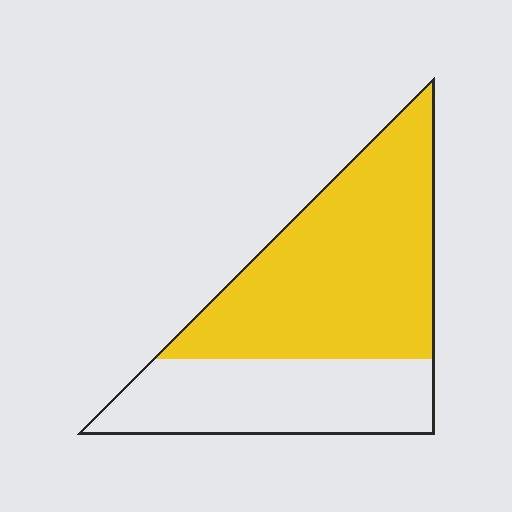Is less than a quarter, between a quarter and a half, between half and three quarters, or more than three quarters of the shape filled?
Between half and three quarters.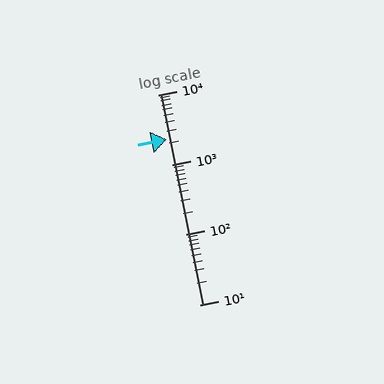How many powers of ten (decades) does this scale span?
The scale spans 3 decades, from 10 to 10000.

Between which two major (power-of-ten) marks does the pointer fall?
The pointer is between 1000 and 10000.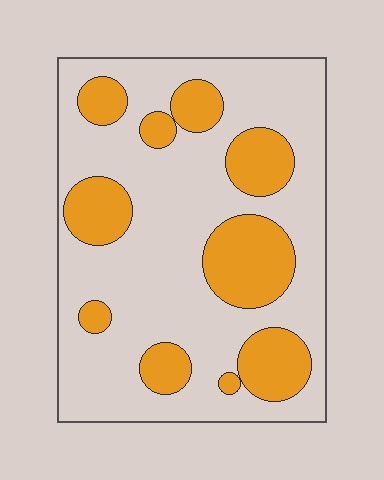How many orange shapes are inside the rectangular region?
10.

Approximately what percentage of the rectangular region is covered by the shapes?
Approximately 30%.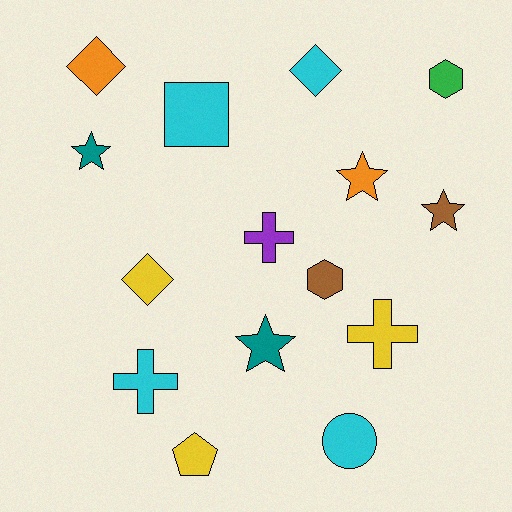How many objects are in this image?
There are 15 objects.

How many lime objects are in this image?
There are no lime objects.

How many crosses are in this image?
There are 3 crosses.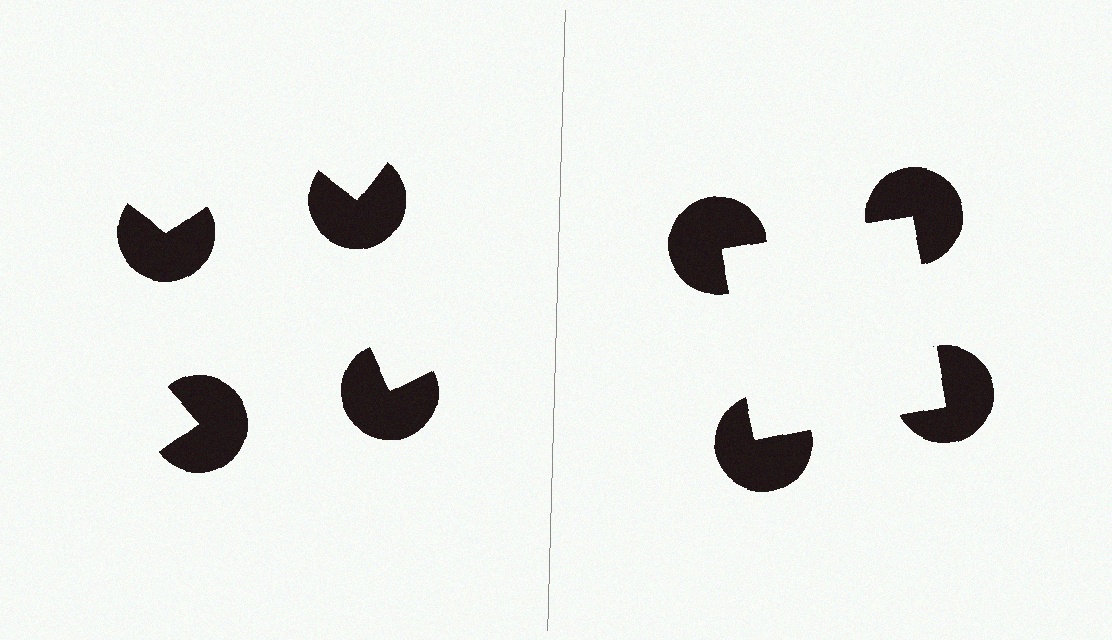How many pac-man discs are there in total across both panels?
8 — 4 on each side.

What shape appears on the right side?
An illusory square.